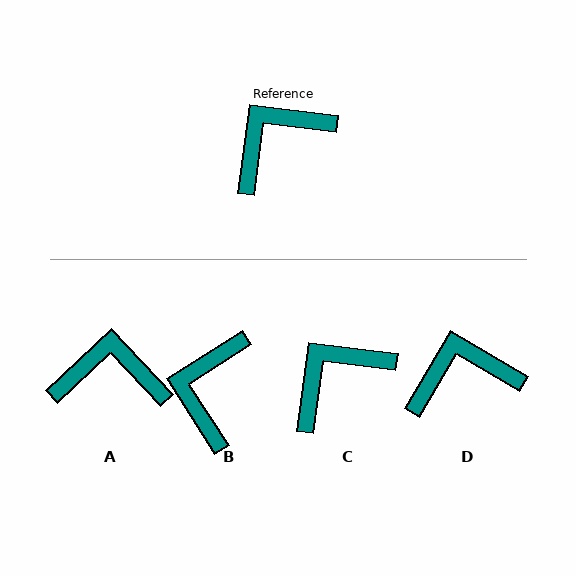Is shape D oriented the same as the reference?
No, it is off by about 23 degrees.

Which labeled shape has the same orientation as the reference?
C.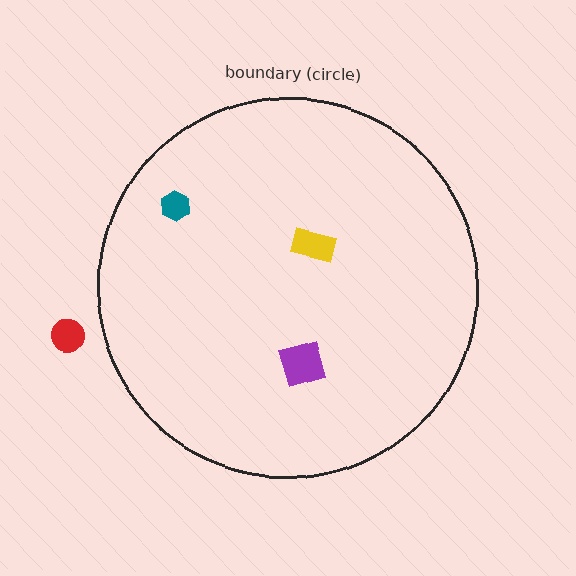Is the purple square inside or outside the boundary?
Inside.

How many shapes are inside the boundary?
3 inside, 1 outside.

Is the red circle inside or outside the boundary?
Outside.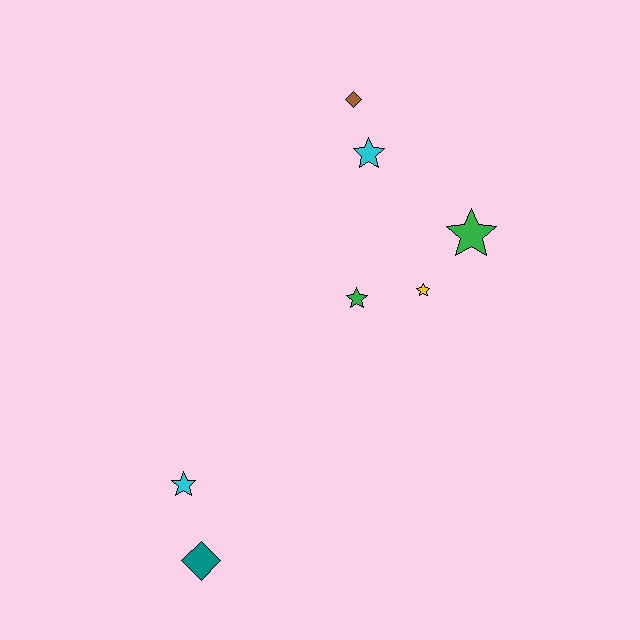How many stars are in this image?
There are 5 stars.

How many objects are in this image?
There are 7 objects.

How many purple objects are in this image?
There are no purple objects.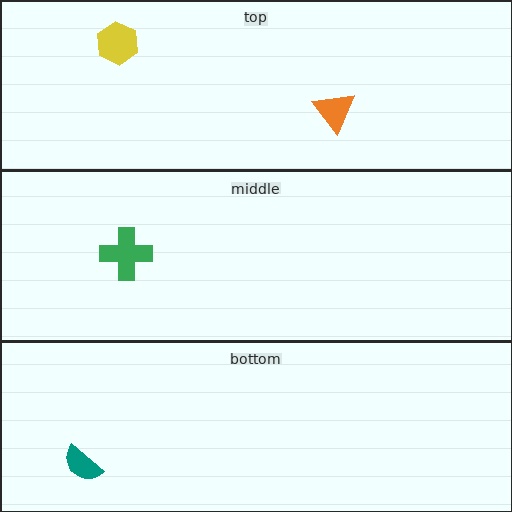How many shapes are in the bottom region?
1.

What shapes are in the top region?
The orange triangle, the yellow hexagon.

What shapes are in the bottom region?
The teal semicircle.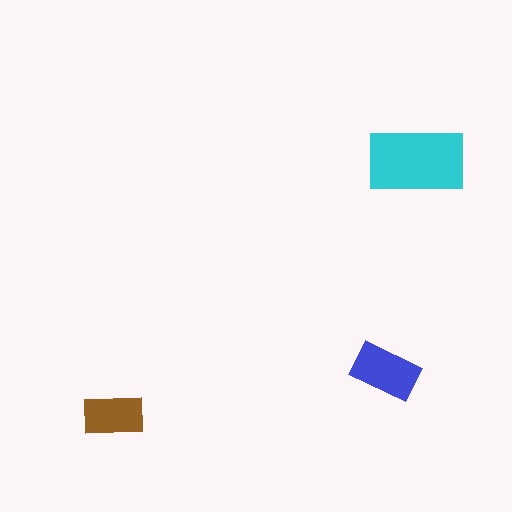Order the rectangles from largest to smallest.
the cyan one, the blue one, the brown one.